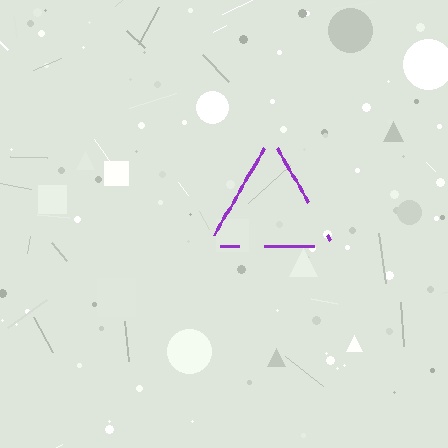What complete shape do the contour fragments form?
The contour fragments form a triangle.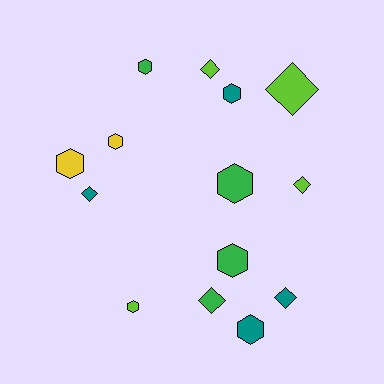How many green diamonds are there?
There is 1 green diamond.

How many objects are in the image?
There are 14 objects.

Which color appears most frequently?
Lime, with 4 objects.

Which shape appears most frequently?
Hexagon, with 8 objects.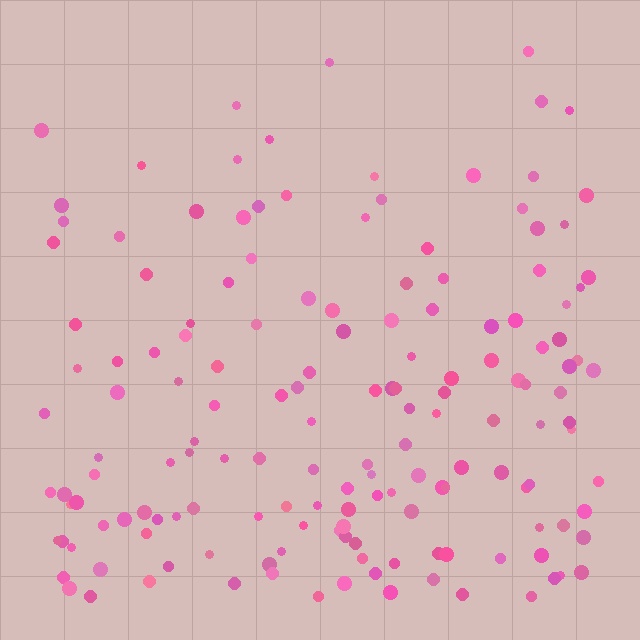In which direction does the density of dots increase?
From top to bottom, with the bottom side densest.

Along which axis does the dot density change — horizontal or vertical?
Vertical.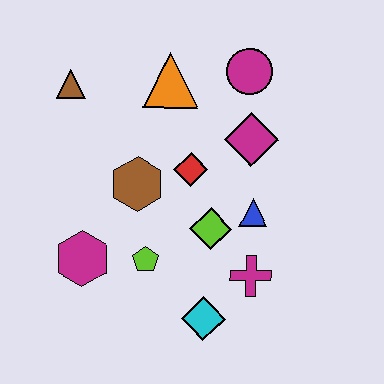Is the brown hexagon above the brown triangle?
No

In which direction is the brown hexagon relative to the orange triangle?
The brown hexagon is below the orange triangle.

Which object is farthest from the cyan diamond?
The brown triangle is farthest from the cyan diamond.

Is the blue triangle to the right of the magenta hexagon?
Yes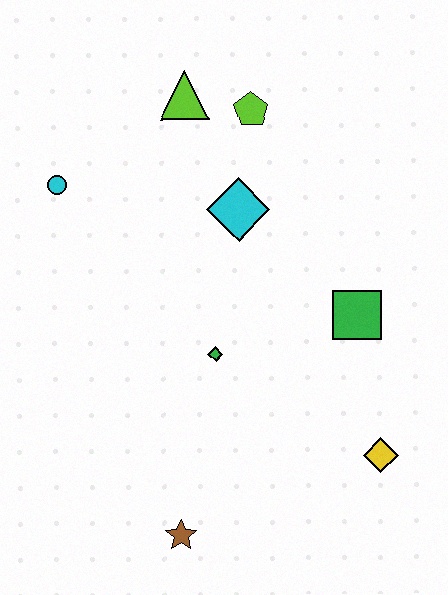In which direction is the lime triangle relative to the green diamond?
The lime triangle is above the green diamond.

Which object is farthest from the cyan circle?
The yellow diamond is farthest from the cyan circle.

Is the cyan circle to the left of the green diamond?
Yes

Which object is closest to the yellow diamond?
The green square is closest to the yellow diamond.